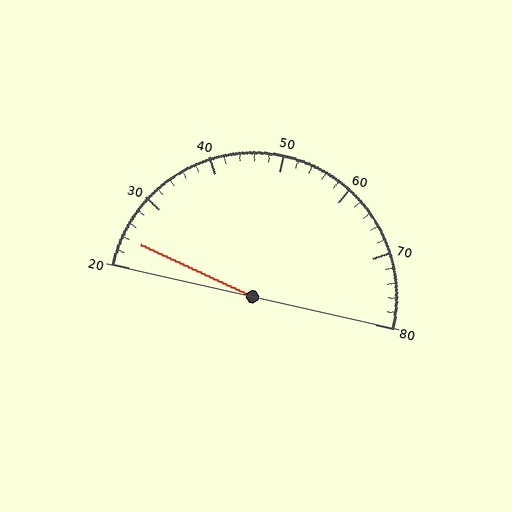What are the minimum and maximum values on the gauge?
The gauge ranges from 20 to 80.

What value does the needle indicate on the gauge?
The needle indicates approximately 24.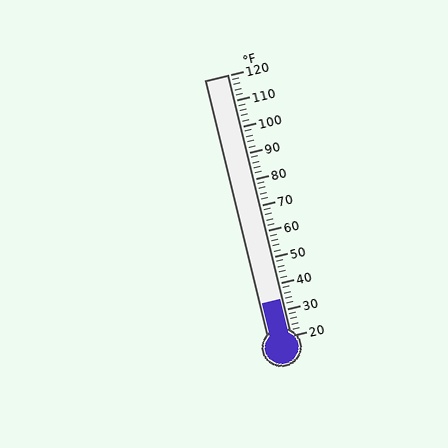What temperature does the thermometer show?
The thermometer shows approximately 34°F.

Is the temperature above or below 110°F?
The temperature is below 110°F.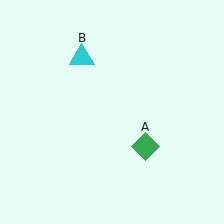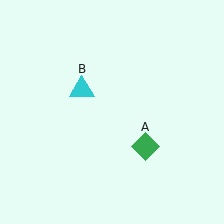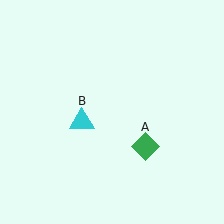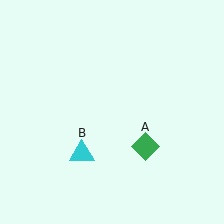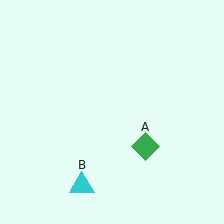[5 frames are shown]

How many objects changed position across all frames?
1 object changed position: cyan triangle (object B).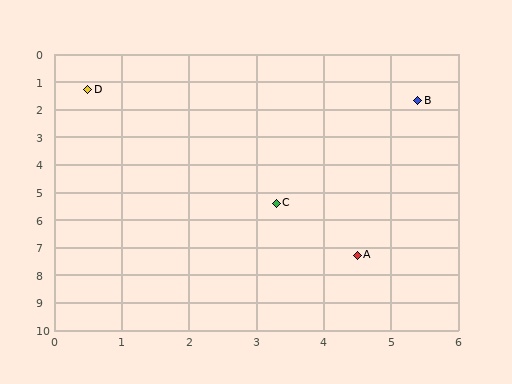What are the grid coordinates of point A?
Point A is at approximately (4.5, 7.3).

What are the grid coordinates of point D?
Point D is at approximately (0.5, 1.3).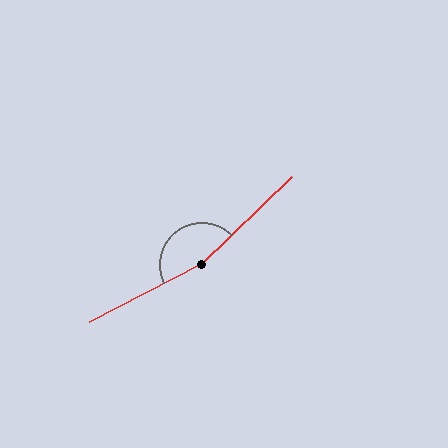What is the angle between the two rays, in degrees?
Approximately 163 degrees.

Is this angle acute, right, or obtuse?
It is obtuse.